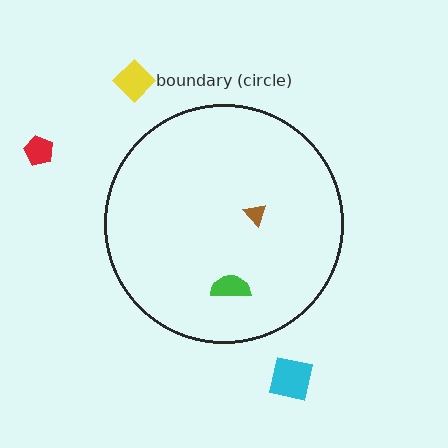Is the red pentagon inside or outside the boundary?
Outside.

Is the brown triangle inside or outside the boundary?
Inside.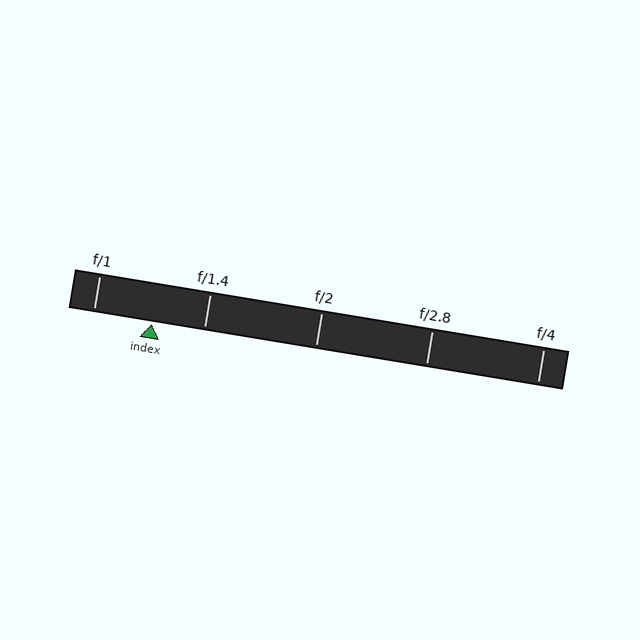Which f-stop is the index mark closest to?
The index mark is closest to f/1.4.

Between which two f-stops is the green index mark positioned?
The index mark is between f/1 and f/1.4.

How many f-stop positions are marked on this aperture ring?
There are 5 f-stop positions marked.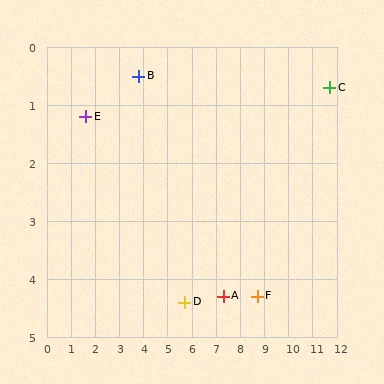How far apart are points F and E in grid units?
Points F and E are about 7.7 grid units apart.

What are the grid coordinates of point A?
Point A is at approximately (7.3, 4.3).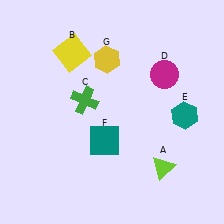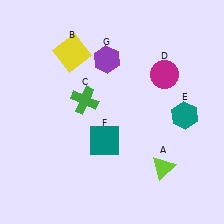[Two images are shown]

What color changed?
The hexagon (G) changed from yellow in Image 1 to purple in Image 2.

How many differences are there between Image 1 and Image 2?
There is 1 difference between the two images.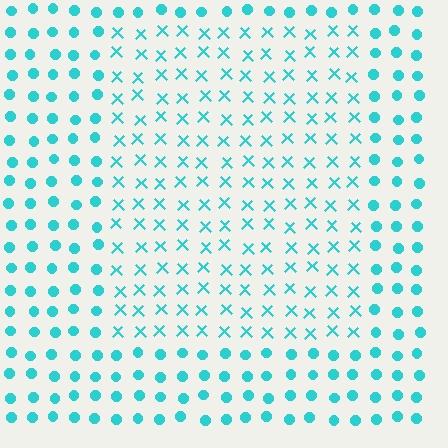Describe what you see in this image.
The image is filled with small cyan elements arranged in a uniform grid. A rectangle-shaped region contains X marks, while the surrounding area contains circles. The boundary is defined purely by the change in element shape.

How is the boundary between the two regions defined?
The boundary is defined by a change in element shape: X marks inside vs. circles outside. All elements share the same color and spacing.